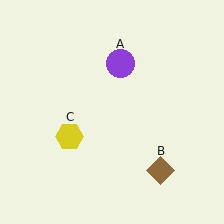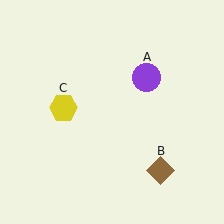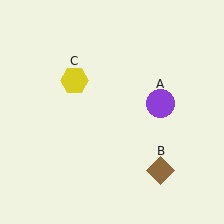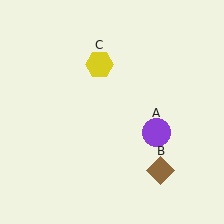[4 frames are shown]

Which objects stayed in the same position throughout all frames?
Brown diamond (object B) remained stationary.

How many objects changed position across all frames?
2 objects changed position: purple circle (object A), yellow hexagon (object C).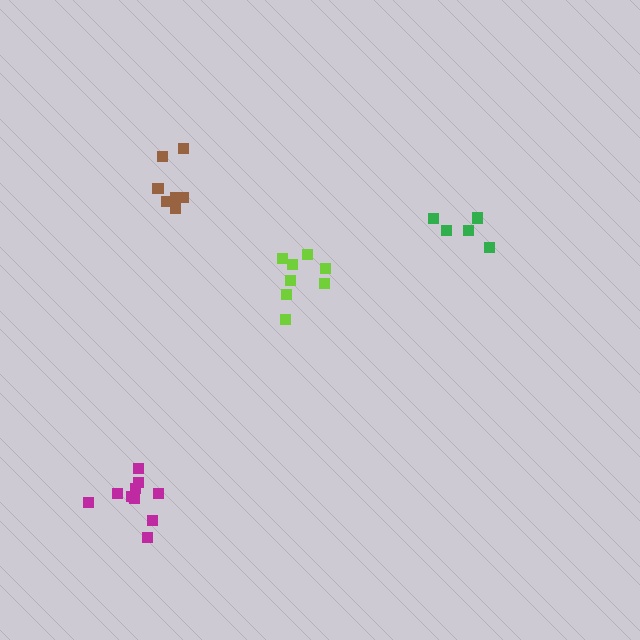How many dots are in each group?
Group 1: 5 dots, Group 2: 8 dots, Group 3: 10 dots, Group 4: 7 dots (30 total).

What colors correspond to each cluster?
The clusters are colored: green, lime, magenta, brown.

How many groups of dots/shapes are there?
There are 4 groups.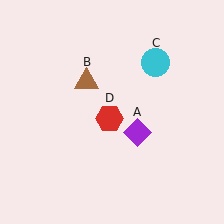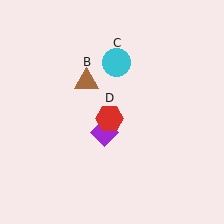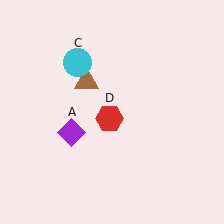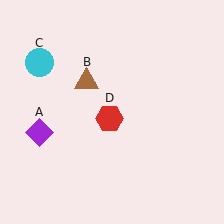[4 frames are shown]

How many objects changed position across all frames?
2 objects changed position: purple diamond (object A), cyan circle (object C).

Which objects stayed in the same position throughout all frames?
Brown triangle (object B) and red hexagon (object D) remained stationary.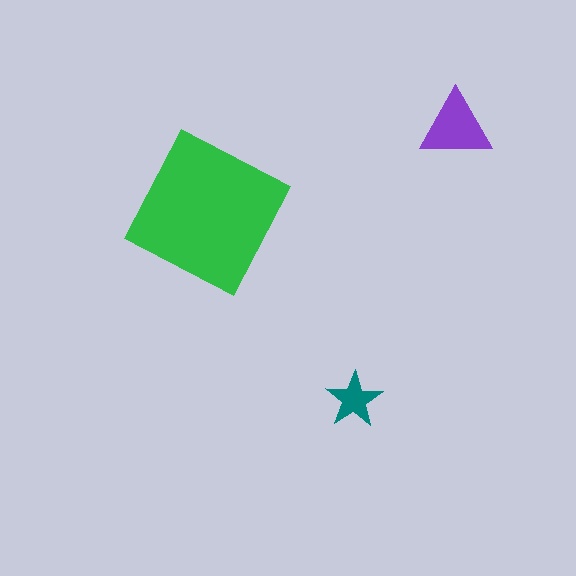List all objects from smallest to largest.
The teal star, the purple triangle, the green square.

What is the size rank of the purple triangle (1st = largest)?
2nd.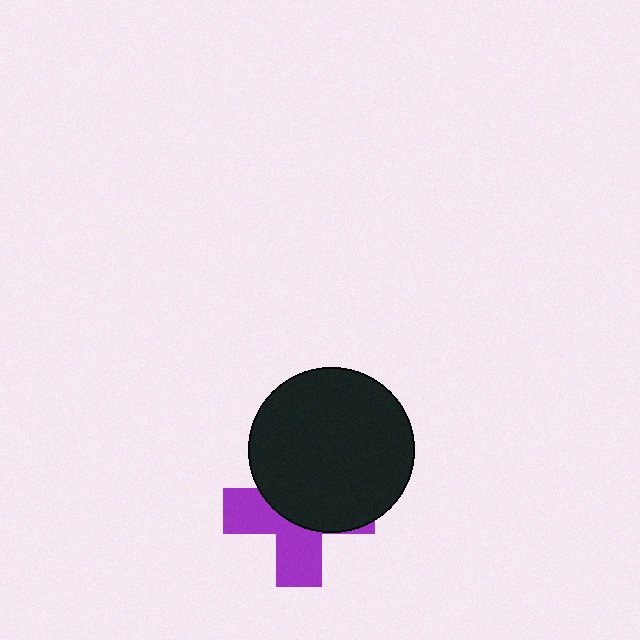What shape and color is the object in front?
The object in front is a black circle.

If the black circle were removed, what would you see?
You would see the complete purple cross.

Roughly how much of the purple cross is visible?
A small part of it is visible (roughly 44%).